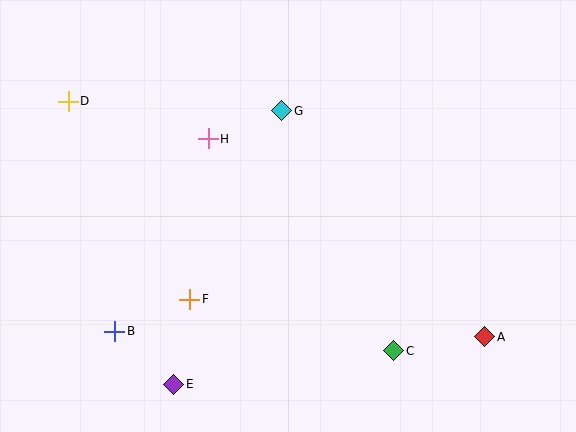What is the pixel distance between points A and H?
The distance between A and H is 340 pixels.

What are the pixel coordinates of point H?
Point H is at (208, 139).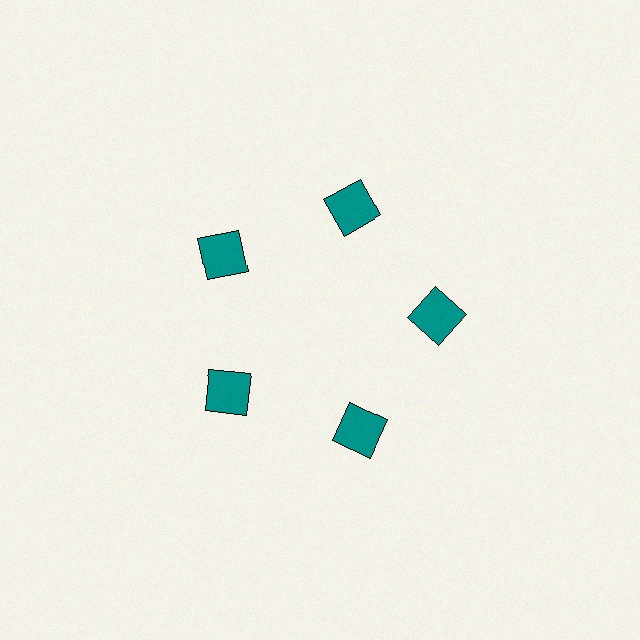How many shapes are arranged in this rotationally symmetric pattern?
There are 5 shapes, arranged in 5 groups of 1.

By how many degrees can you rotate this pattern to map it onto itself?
The pattern maps onto itself every 72 degrees of rotation.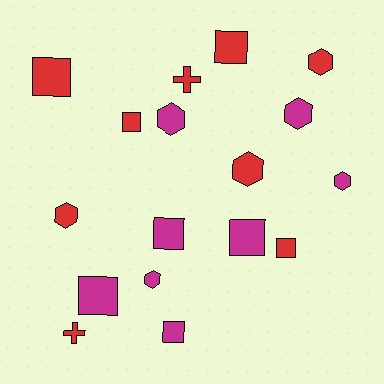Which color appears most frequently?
Red, with 9 objects.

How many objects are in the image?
There are 17 objects.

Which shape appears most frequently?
Square, with 8 objects.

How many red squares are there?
There are 4 red squares.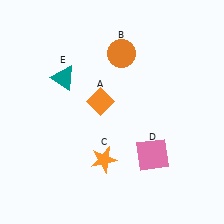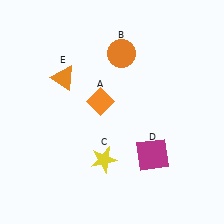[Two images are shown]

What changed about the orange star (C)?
In Image 1, C is orange. In Image 2, it changed to yellow.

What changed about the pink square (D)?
In Image 1, D is pink. In Image 2, it changed to magenta.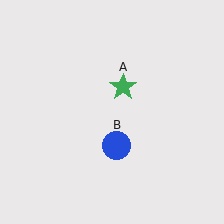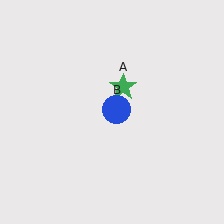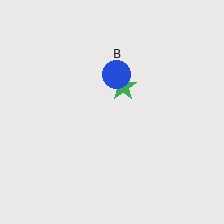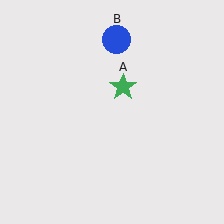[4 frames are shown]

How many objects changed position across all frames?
1 object changed position: blue circle (object B).